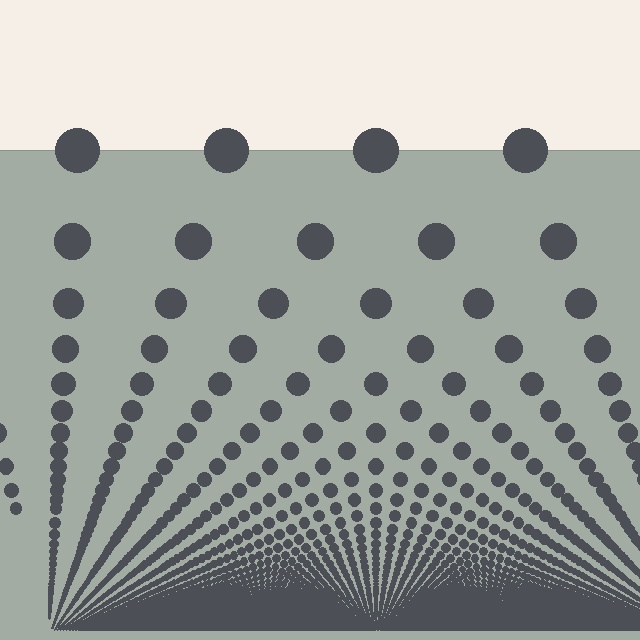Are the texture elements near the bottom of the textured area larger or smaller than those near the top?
Smaller. The gradient is inverted — elements near the bottom are smaller and denser.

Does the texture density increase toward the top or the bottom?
Density increases toward the bottom.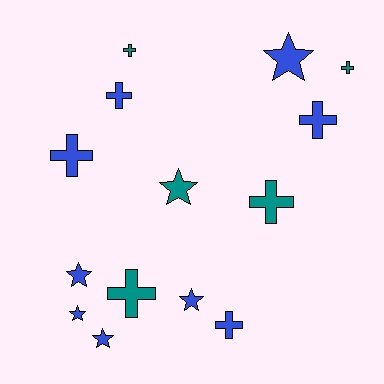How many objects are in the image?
There are 14 objects.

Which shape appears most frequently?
Cross, with 8 objects.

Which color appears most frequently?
Blue, with 9 objects.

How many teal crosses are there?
There are 4 teal crosses.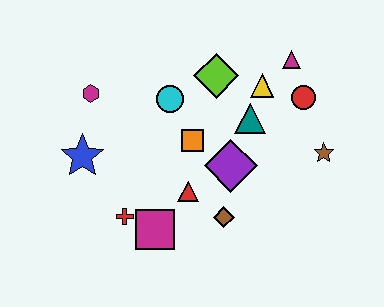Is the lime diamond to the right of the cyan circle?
Yes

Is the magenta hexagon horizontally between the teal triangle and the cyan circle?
No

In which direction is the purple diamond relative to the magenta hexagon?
The purple diamond is to the right of the magenta hexagon.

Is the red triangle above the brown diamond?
Yes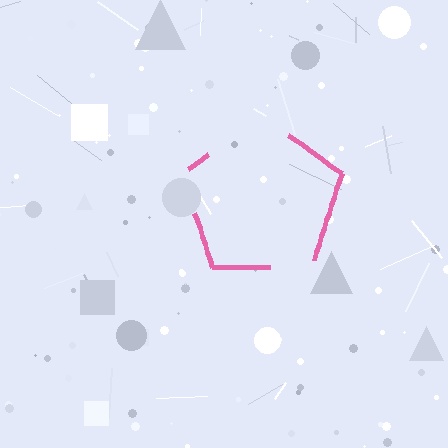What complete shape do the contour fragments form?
The contour fragments form a pentagon.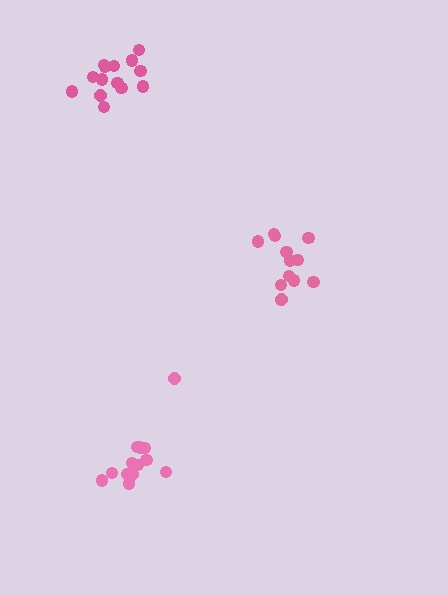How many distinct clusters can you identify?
There are 3 distinct clusters.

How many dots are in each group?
Group 1: 13 dots, Group 2: 14 dots, Group 3: 13 dots (40 total).